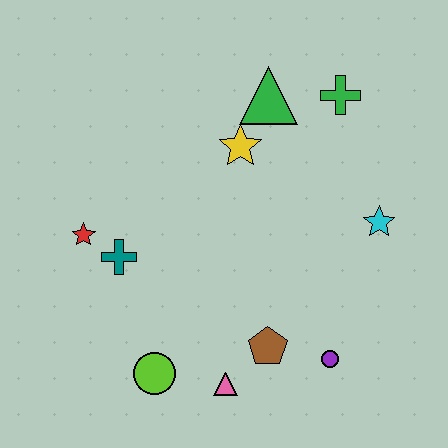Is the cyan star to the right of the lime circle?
Yes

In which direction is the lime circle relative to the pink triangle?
The lime circle is to the left of the pink triangle.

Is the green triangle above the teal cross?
Yes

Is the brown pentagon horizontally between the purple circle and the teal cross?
Yes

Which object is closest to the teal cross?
The red star is closest to the teal cross.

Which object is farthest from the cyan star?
The red star is farthest from the cyan star.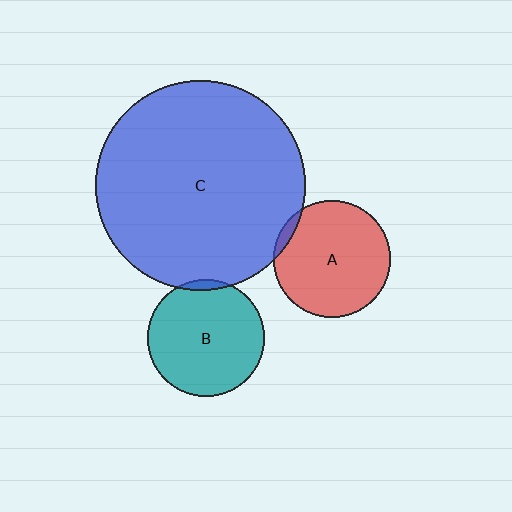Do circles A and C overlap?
Yes.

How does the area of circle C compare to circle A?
Approximately 3.2 times.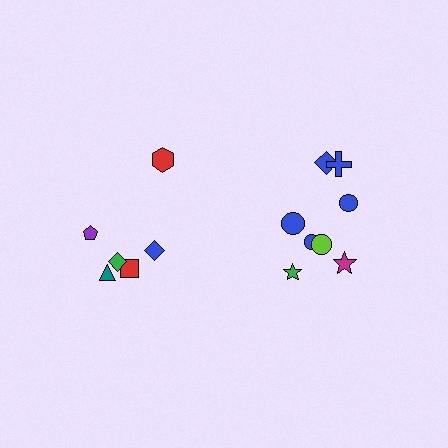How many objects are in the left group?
There are 6 objects.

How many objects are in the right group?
There are 8 objects.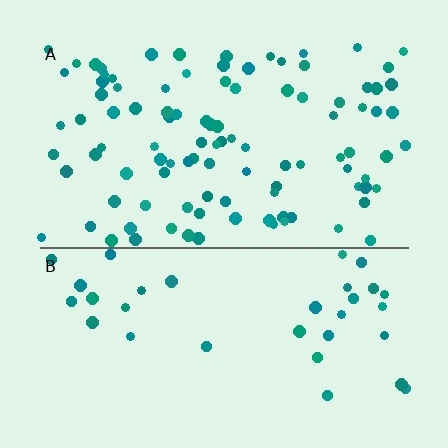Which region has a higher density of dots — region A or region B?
A (the top).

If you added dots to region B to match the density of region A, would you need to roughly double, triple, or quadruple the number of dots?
Approximately triple.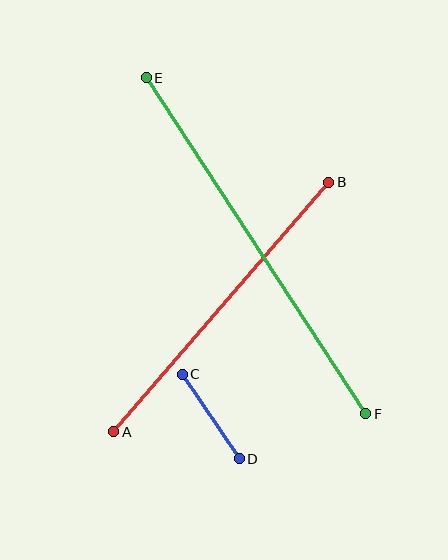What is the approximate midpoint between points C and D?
The midpoint is at approximately (211, 417) pixels.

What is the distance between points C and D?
The distance is approximately 102 pixels.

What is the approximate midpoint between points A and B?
The midpoint is at approximately (221, 307) pixels.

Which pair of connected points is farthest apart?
Points E and F are farthest apart.